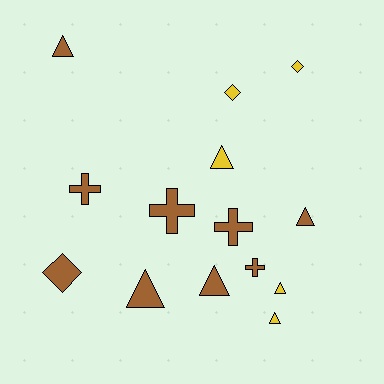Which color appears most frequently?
Brown, with 9 objects.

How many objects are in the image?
There are 14 objects.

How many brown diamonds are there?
There is 1 brown diamond.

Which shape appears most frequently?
Triangle, with 7 objects.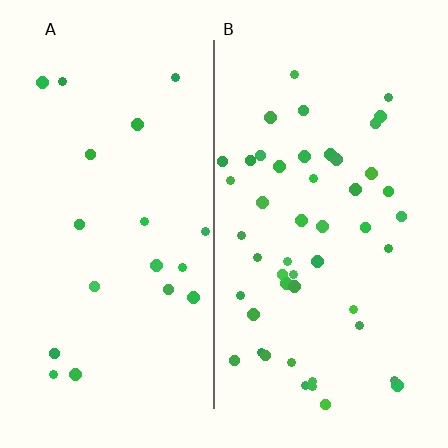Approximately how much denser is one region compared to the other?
Approximately 2.6× — region B over region A.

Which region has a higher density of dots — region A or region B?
B (the right).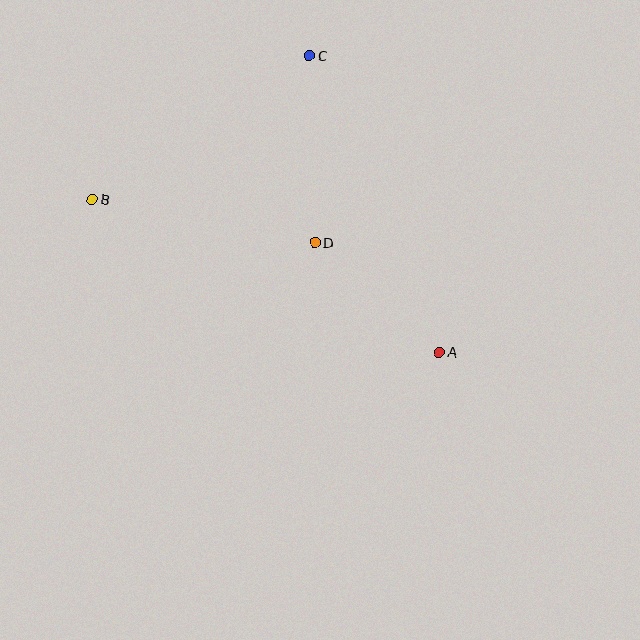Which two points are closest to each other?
Points A and D are closest to each other.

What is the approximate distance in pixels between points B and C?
The distance between B and C is approximately 261 pixels.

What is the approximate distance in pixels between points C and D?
The distance between C and D is approximately 187 pixels.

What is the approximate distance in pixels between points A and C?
The distance between A and C is approximately 323 pixels.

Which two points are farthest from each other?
Points A and B are farthest from each other.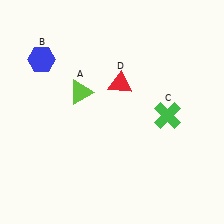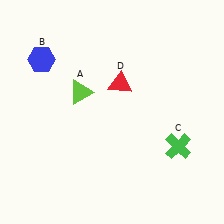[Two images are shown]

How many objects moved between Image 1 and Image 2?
1 object moved between the two images.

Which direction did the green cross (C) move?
The green cross (C) moved down.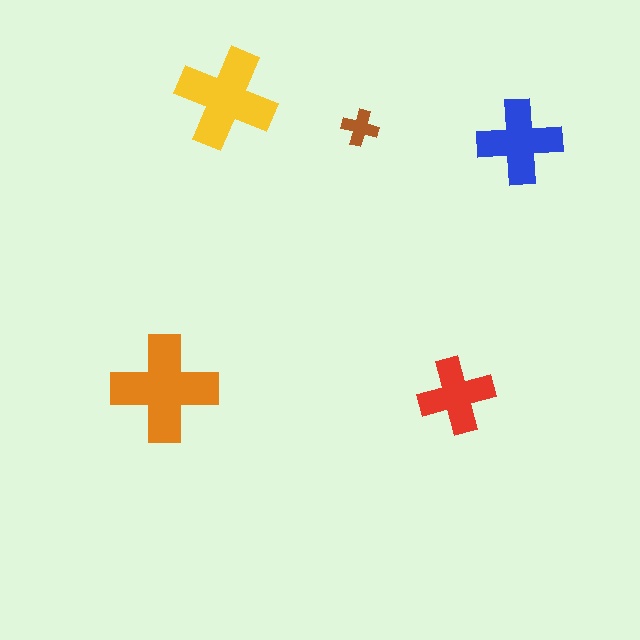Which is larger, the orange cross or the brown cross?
The orange one.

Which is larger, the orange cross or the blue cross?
The orange one.